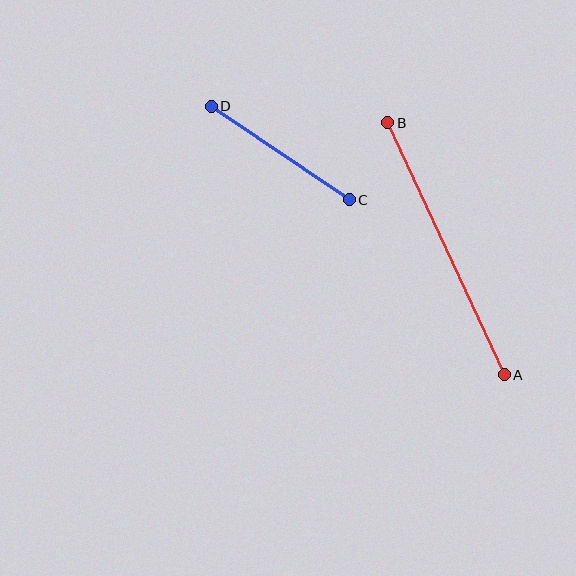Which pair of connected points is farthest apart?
Points A and B are farthest apart.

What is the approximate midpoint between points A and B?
The midpoint is at approximately (446, 249) pixels.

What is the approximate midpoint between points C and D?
The midpoint is at approximately (280, 153) pixels.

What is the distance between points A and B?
The distance is approximately 278 pixels.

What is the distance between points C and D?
The distance is approximately 167 pixels.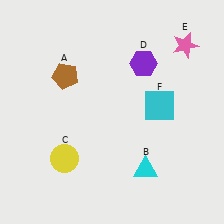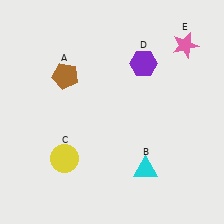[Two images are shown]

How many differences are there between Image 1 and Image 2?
There is 1 difference between the two images.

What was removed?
The cyan square (F) was removed in Image 2.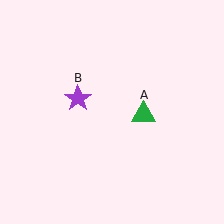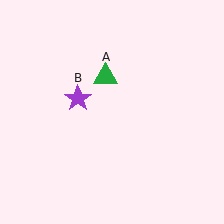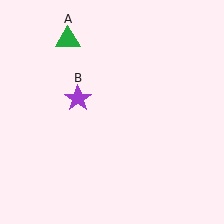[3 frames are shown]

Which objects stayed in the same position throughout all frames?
Purple star (object B) remained stationary.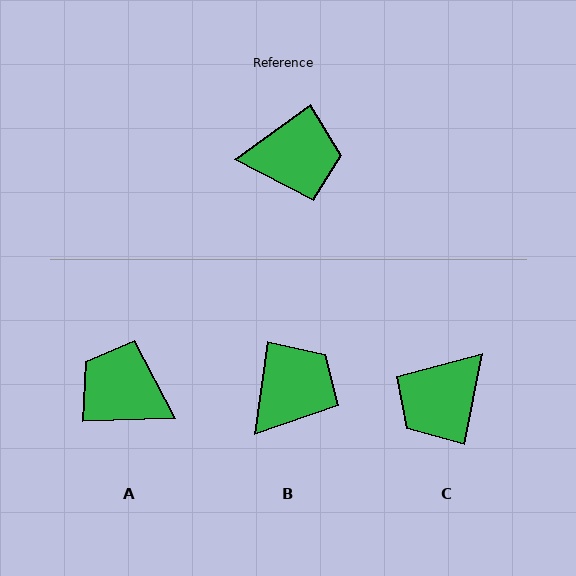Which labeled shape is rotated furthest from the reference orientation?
A, about 146 degrees away.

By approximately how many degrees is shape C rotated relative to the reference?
Approximately 137 degrees clockwise.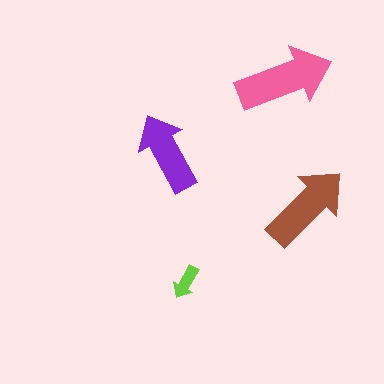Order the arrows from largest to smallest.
the pink one, the brown one, the purple one, the lime one.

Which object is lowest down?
The lime arrow is bottommost.